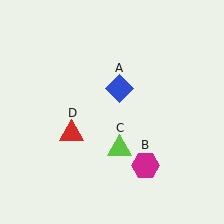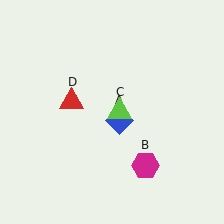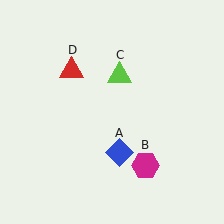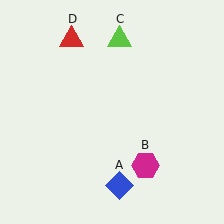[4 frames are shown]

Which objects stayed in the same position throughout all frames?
Magenta hexagon (object B) remained stationary.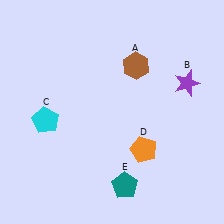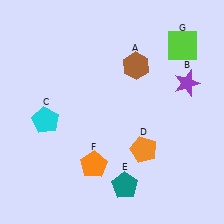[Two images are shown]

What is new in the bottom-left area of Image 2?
An orange pentagon (F) was added in the bottom-left area of Image 2.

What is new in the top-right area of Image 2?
A lime square (G) was added in the top-right area of Image 2.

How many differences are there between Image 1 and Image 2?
There are 2 differences between the two images.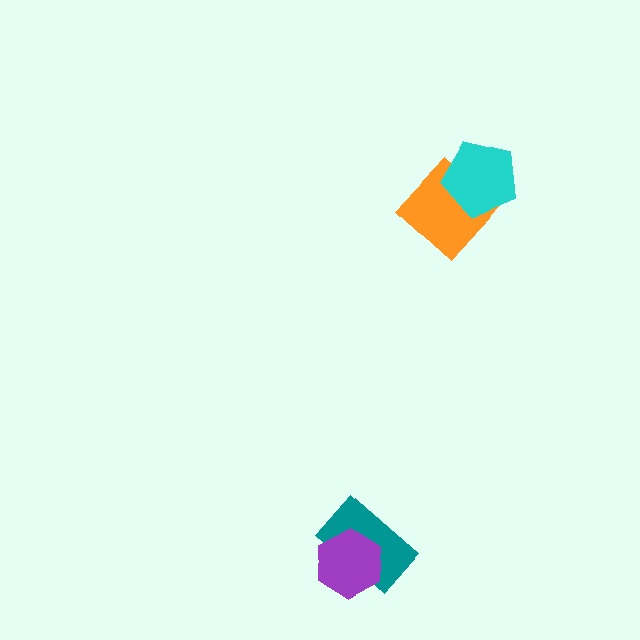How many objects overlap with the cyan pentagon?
1 object overlaps with the cyan pentagon.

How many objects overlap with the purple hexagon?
1 object overlaps with the purple hexagon.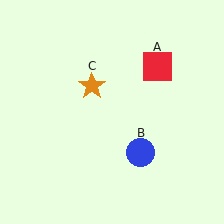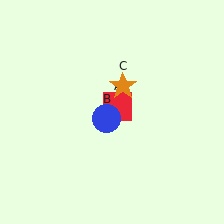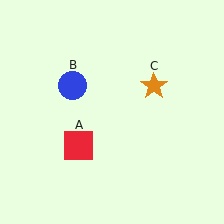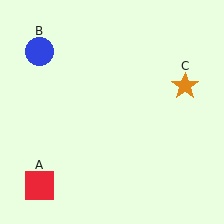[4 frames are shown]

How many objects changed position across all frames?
3 objects changed position: red square (object A), blue circle (object B), orange star (object C).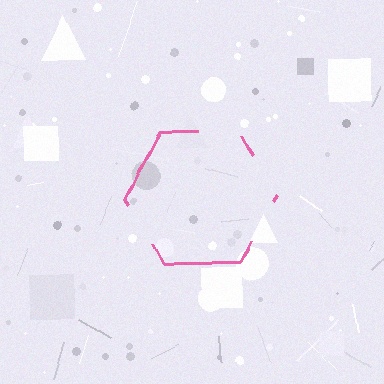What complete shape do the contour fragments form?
The contour fragments form a hexagon.